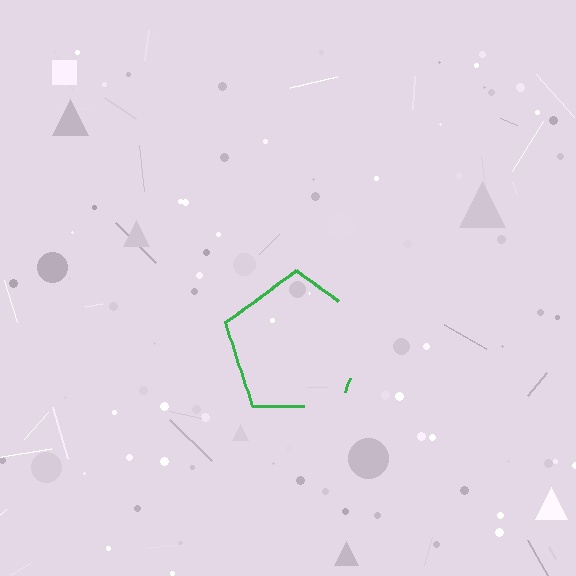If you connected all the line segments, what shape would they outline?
They would outline a pentagon.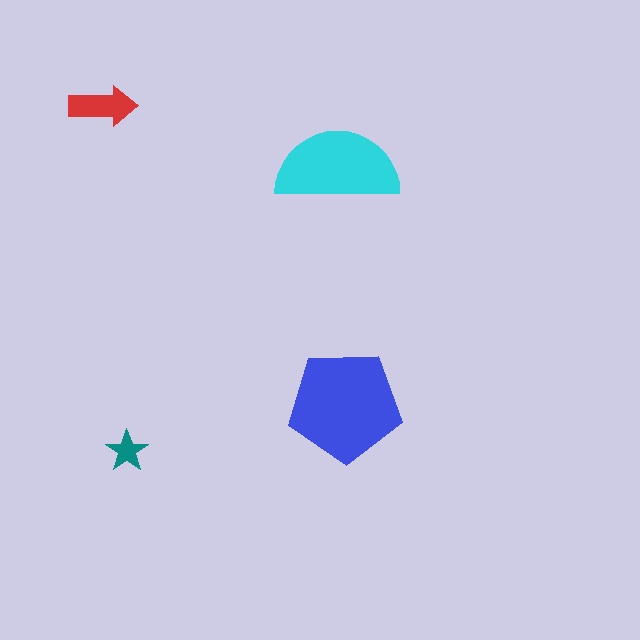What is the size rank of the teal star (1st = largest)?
4th.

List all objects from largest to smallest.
The blue pentagon, the cyan semicircle, the red arrow, the teal star.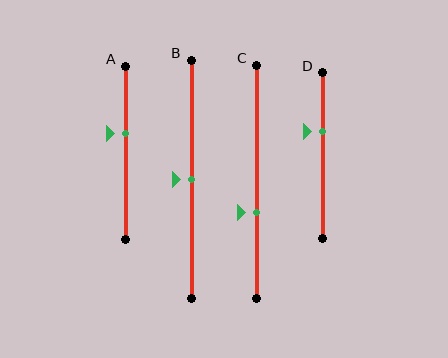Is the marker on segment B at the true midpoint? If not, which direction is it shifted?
Yes, the marker on segment B is at the true midpoint.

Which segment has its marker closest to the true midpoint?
Segment B has its marker closest to the true midpoint.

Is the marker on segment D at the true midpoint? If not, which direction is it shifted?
No, the marker on segment D is shifted upward by about 14% of the segment length.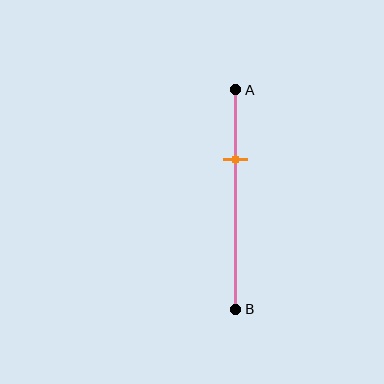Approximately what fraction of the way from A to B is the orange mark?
The orange mark is approximately 30% of the way from A to B.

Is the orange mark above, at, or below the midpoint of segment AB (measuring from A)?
The orange mark is above the midpoint of segment AB.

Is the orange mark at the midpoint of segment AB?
No, the mark is at about 30% from A, not at the 50% midpoint.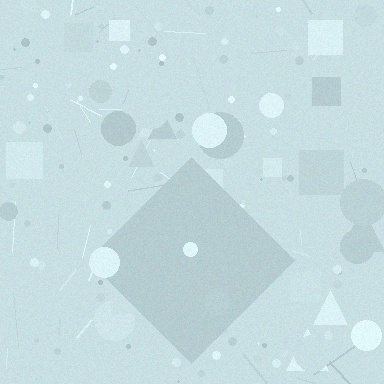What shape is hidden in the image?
A diamond is hidden in the image.